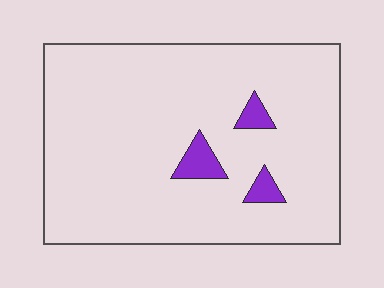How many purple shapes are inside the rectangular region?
3.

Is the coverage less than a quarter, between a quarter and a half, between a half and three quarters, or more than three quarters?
Less than a quarter.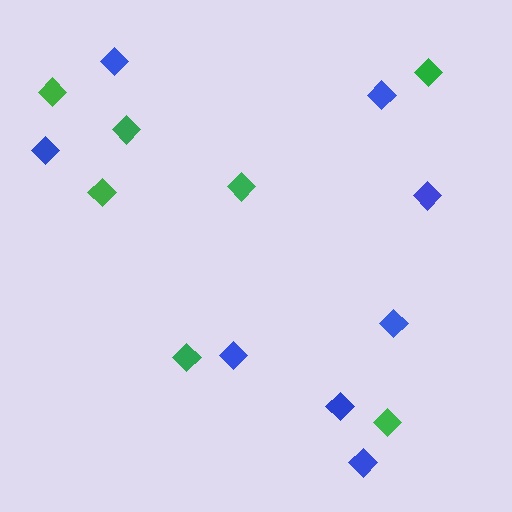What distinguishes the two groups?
There are 2 groups: one group of green diamonds (7) and one group of blue diamonds (8).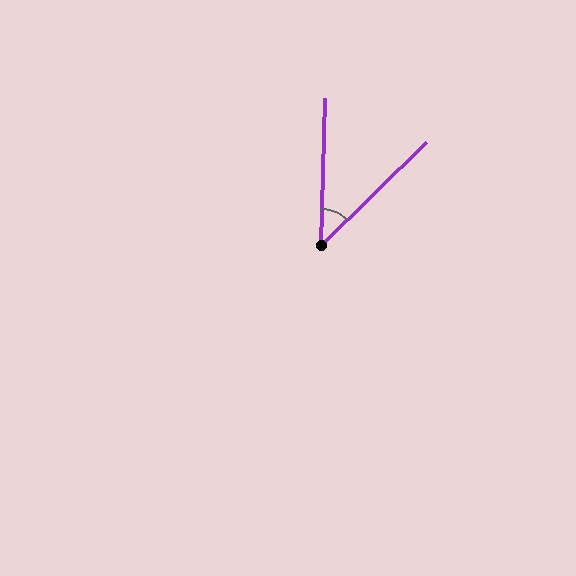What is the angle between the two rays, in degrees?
Approximately 44 degrees.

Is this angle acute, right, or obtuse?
It is acute.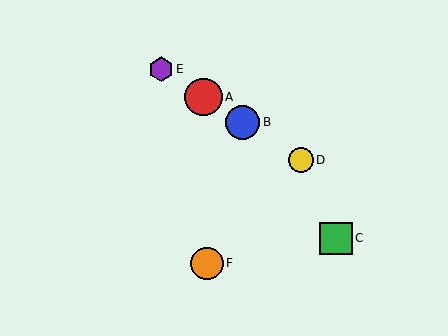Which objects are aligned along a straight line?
Objects A, B, D, E are aligned along a straight line.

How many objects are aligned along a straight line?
4 objects (A, B, D, E) are aligned along a straight line.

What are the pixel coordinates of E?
Object E is at (161, 69).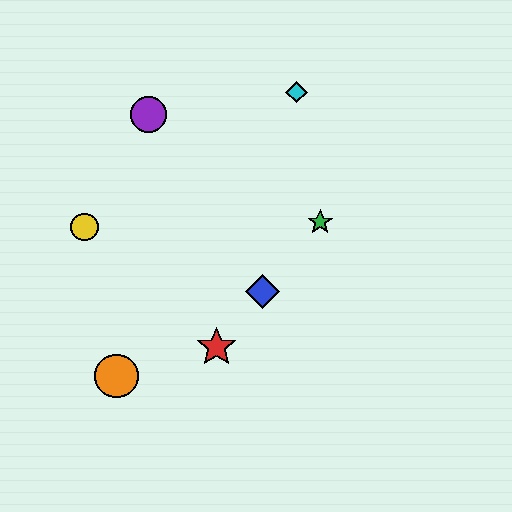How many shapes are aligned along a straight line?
3 shapes (the red star, the blue diamond, the green star) are aligned along a straight line.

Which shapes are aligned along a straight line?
The red star, the blue diamond, the green star are aligned along a straight line.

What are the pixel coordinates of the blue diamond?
The blue diamond is at (263, 291).